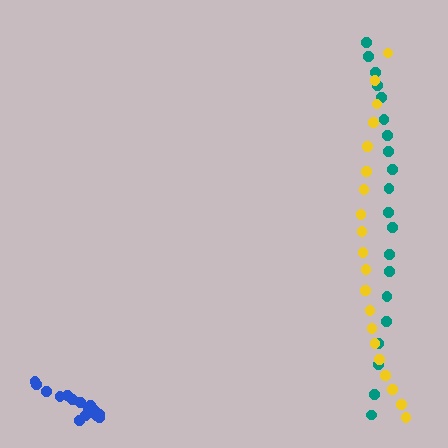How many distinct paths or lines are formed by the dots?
There are 3 distinct paths.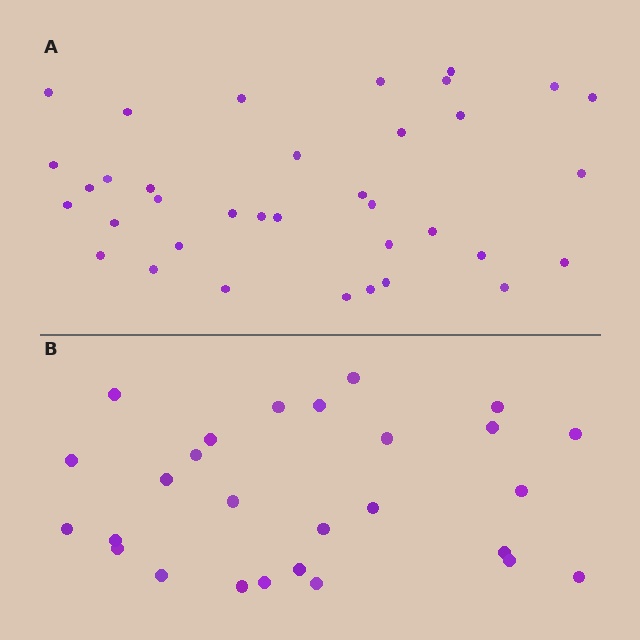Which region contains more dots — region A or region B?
Region A (the top region) has more dots.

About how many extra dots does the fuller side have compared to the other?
Region A has roughly 8 or so more dots than region B.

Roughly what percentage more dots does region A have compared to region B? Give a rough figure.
About 35% more.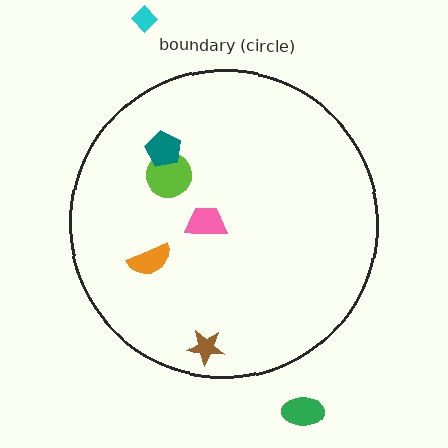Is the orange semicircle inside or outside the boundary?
Inside.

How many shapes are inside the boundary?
5 inside, 2 outside.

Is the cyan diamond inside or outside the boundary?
Outside.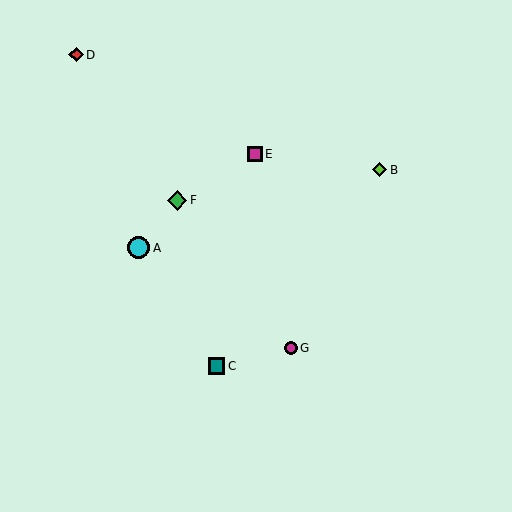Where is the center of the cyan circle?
The center of the cyan circle is at (138, 248).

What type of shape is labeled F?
Shape F is a green diamond.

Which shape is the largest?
The cyan circle (labeled A) is the largest.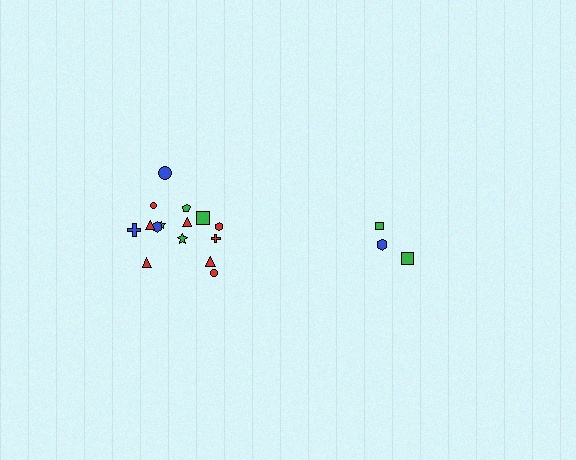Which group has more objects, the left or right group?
The left group.